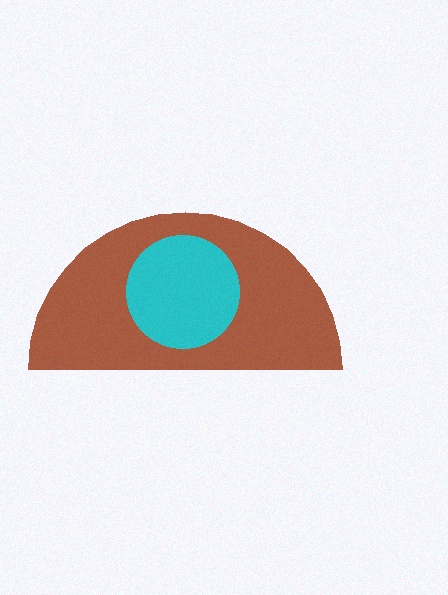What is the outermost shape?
The brown semicircle.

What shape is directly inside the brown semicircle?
The cyan circle.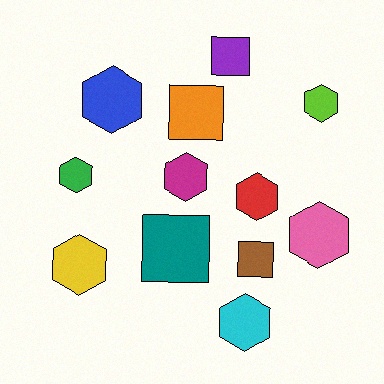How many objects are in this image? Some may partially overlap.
There are 12 objects.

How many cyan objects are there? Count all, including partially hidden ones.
There is 1 cyan object.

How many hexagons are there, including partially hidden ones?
There are 8 hexagons.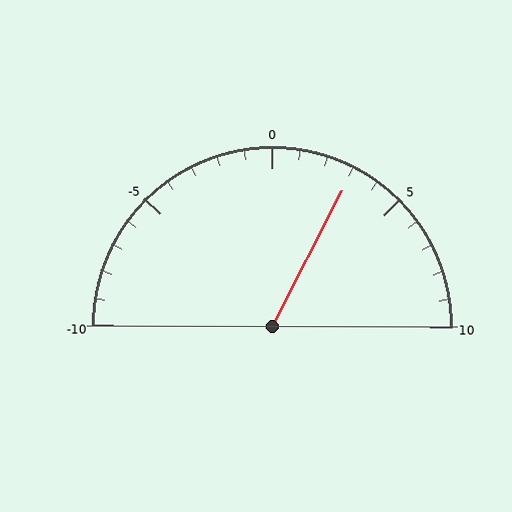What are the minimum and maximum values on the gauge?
The gauge ranges from -10 to 10.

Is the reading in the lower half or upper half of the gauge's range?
The reading is in the upper half of the range (-10 to 10).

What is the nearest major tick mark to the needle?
The nearest major tick mark is 5.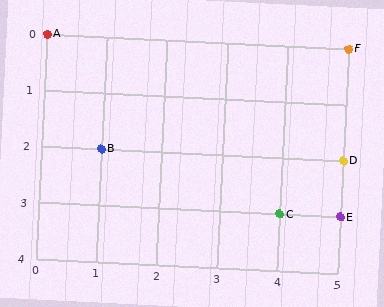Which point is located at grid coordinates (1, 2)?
Point B is at (1, 2).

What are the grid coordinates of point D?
Point D is at grid coordinates (5, 2).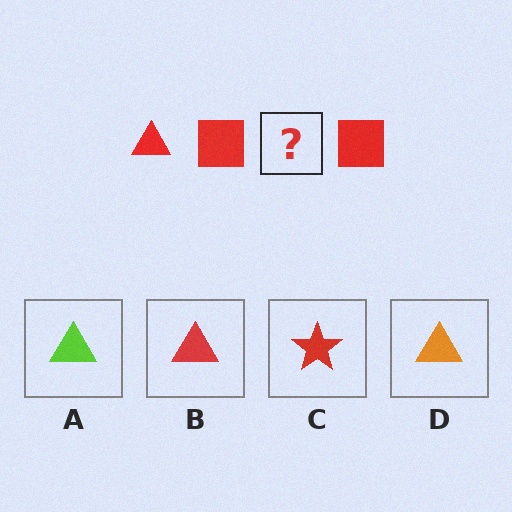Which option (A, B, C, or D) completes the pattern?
B.